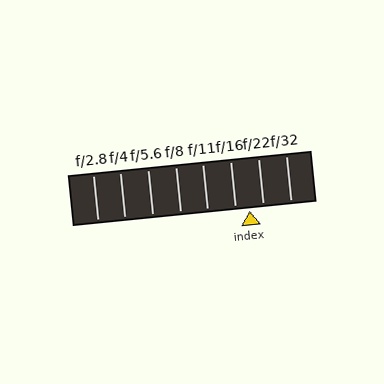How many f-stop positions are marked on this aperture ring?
There are 8 f-stop positions marked.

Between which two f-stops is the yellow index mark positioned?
The index mark is between f/16 and f/22.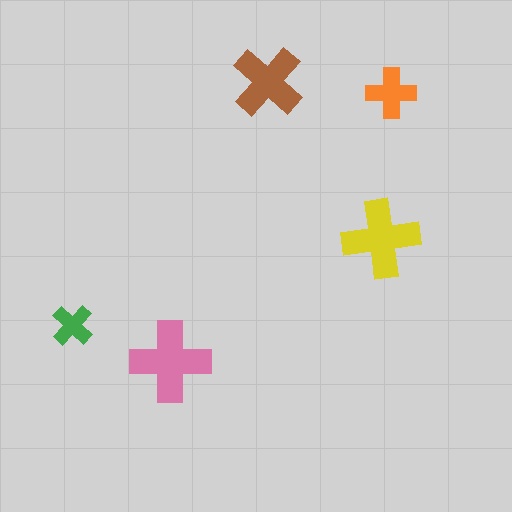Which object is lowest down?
The pink cross is bottommost.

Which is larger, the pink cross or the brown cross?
The pink one.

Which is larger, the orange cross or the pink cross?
The pink one.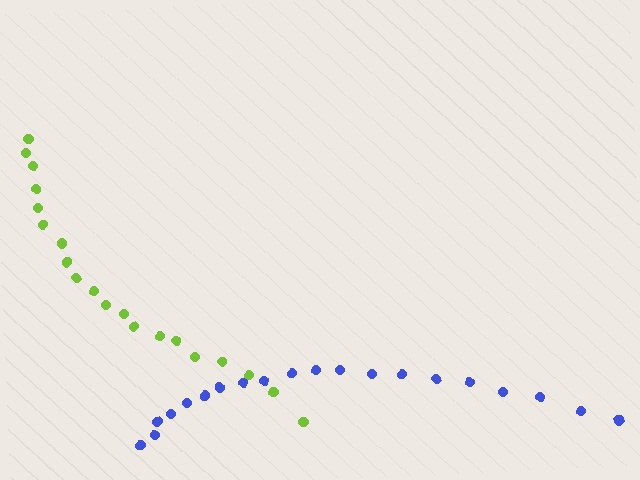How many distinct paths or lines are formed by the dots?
There are 2 distinct paths.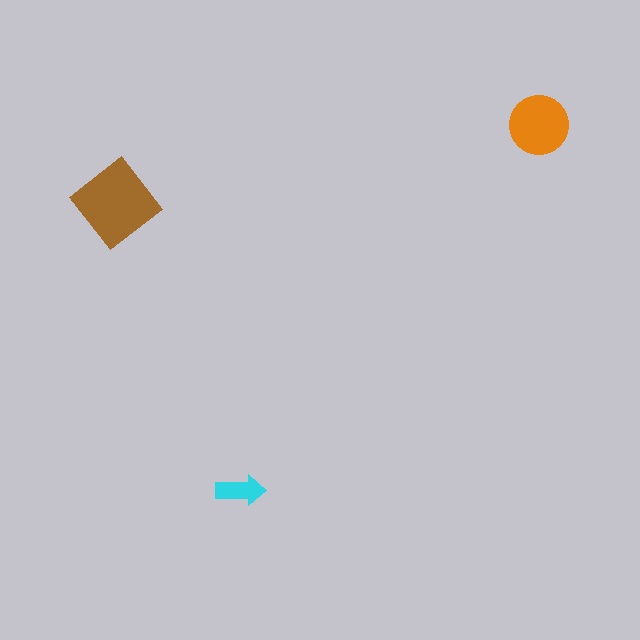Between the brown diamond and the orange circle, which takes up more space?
The brown diamond.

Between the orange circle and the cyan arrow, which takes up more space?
The orange circle.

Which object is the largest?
The brown diamond.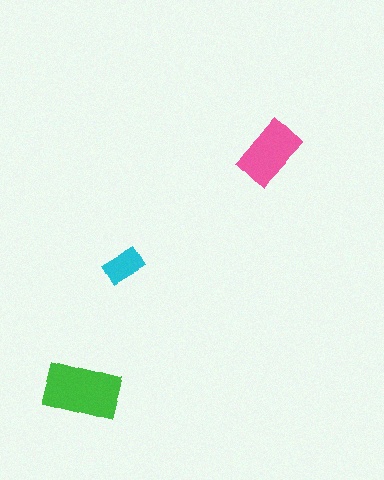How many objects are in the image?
There are 3 objects in the image.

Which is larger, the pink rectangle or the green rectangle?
The green one.